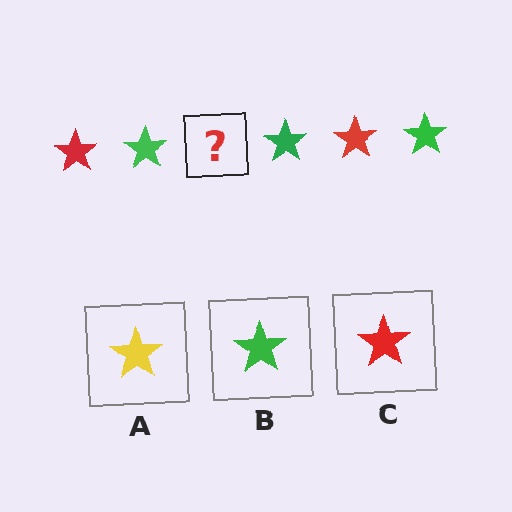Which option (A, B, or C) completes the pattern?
C.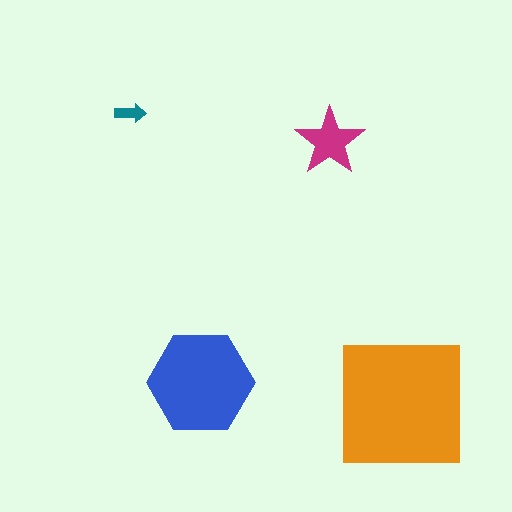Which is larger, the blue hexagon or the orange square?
The orange square.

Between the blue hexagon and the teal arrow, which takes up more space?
The blue hexagon.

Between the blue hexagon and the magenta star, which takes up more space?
The blue hexagon.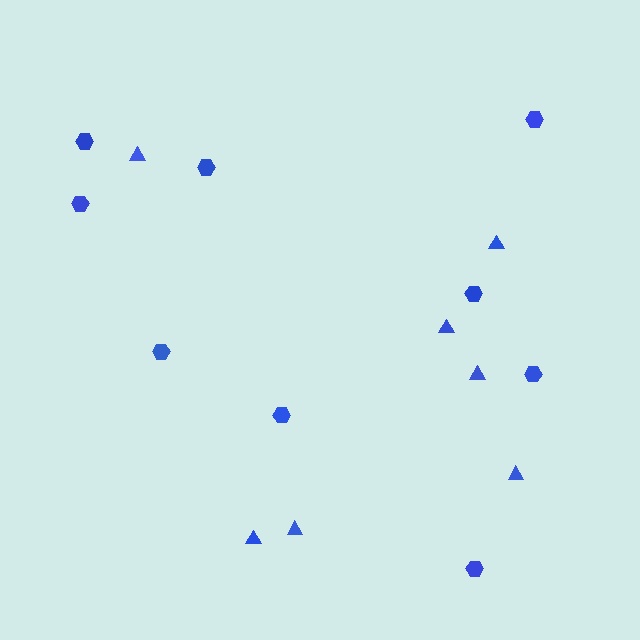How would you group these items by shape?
There are 2 groups: one group of triangles (7) and one group of hexagons (9).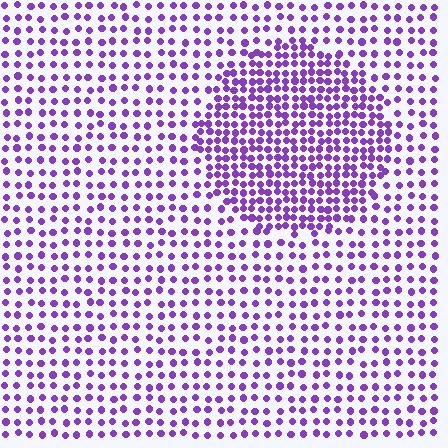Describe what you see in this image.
The image contains small purple elements arranged at two different densities. A circle-shaped region is visible where the elements are more densely packed than the surrounding area.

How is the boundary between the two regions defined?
The boundary is defined by a change in element density (approximately 1.9x ratio). All elements are the same color, size, and shape.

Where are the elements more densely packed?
The elements are more densely packed inside the circle boundary.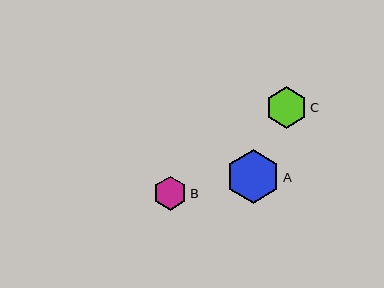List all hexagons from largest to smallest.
From largest to smallest: A, C, B.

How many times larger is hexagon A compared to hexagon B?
Hexagon A is approximately 1.6 times the size of hexagon B.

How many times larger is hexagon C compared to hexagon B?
Hexagon C is approximately 1.2 times the size of hexagon B.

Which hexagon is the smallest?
Hexagon B is the smallest with a size of approximately 34 pixels.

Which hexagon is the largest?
Hexagon A is the largest with a size of approximately 53 pixels.